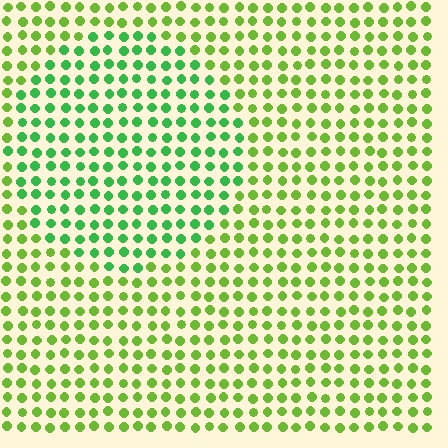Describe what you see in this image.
The image is filled with small lime elements in a uniform arrangement. A circle-shaped region is visible where the elements are tinted to a slightly different hue, forming a subtle color boundary.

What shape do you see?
I see a circle.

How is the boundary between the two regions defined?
The boundary is defined purely by a slight shift in hue (about 35 degrees). Spacing, size, and orientation are identical on both sides.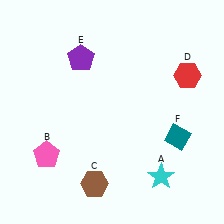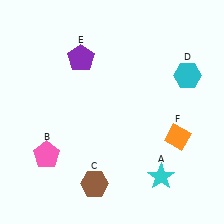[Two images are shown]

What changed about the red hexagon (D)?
In Image 1, D is red. In Image 2, it changed to cyan.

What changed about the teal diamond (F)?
In Image 1, F is teal. In Image 2, it changed to orange.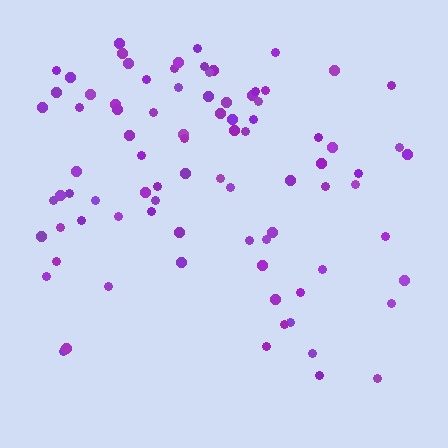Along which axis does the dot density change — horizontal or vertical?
Vertical.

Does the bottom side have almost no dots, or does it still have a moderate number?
Still a moderate number, just noticeably fewer than the top.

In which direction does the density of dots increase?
From bottom to top, with the top side densest.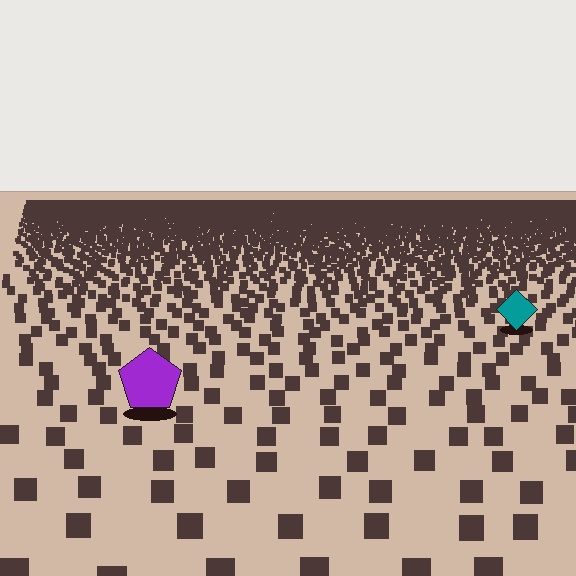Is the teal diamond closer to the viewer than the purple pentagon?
No. The purple pentagon is closer — you can tell from the texture gradient: the ground texture is coarser near it.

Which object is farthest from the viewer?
The teal diamond is farthest from the viewer. It appears smaller and the ground texture around it is denser.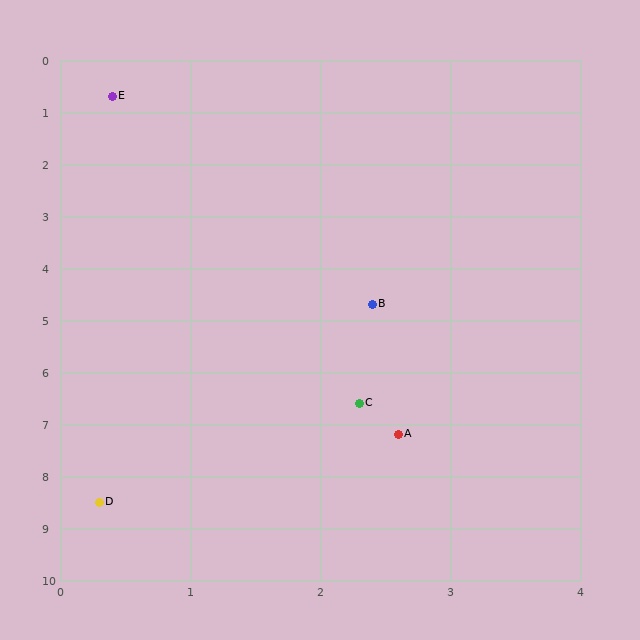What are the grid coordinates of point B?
Point B is at approximately (2.4, 4.7).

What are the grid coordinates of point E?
Point E is at approximately (0.4, 0.7).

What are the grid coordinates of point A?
Point A is at approximately (2.6, 7.2).